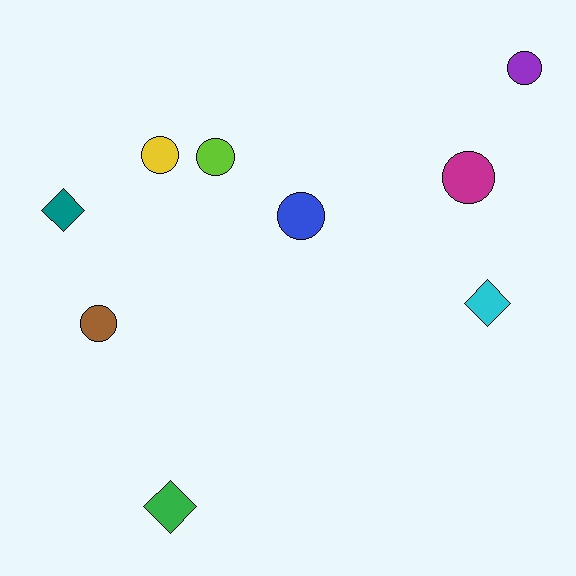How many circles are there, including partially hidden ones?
There are 6 circles.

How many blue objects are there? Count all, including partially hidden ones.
There is 1 blue object.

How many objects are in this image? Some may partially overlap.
There are 9 objects.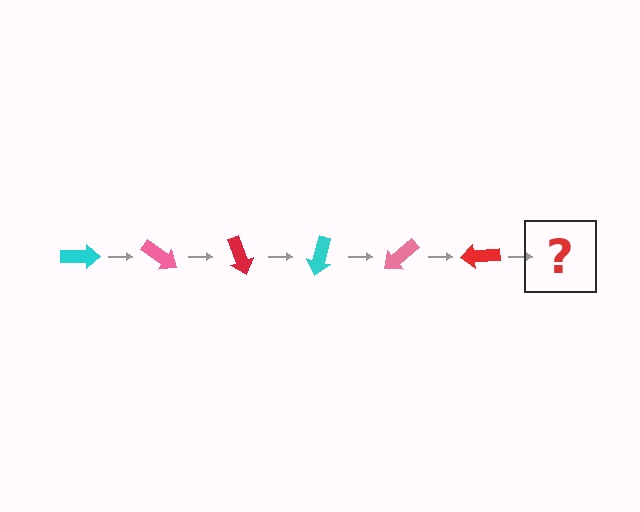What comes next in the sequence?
The next element should be a cyan arrow, rotated 210 degrees from the start.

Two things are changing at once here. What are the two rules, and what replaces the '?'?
The two rules are that it rotates 35 degrees each step and the color cycles through cyan, pink, and red. The '?' should be a cyan arrow, rotated 210 degrees from the start.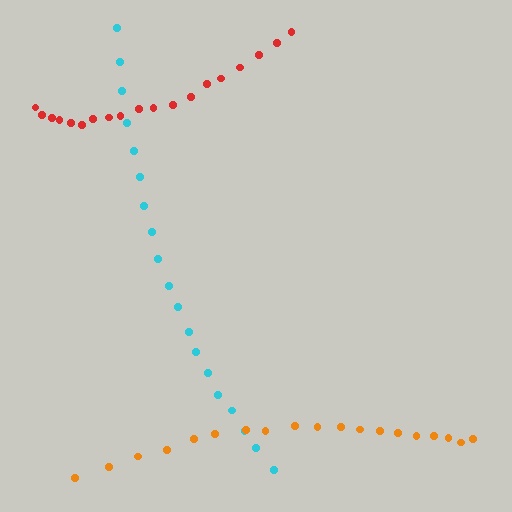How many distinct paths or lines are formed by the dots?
There are 3 distinct paths.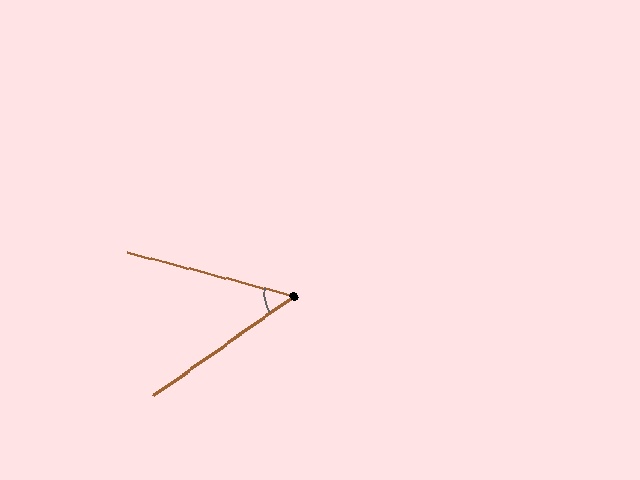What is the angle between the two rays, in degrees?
Approximately 50 degrees.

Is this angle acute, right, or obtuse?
It is acute.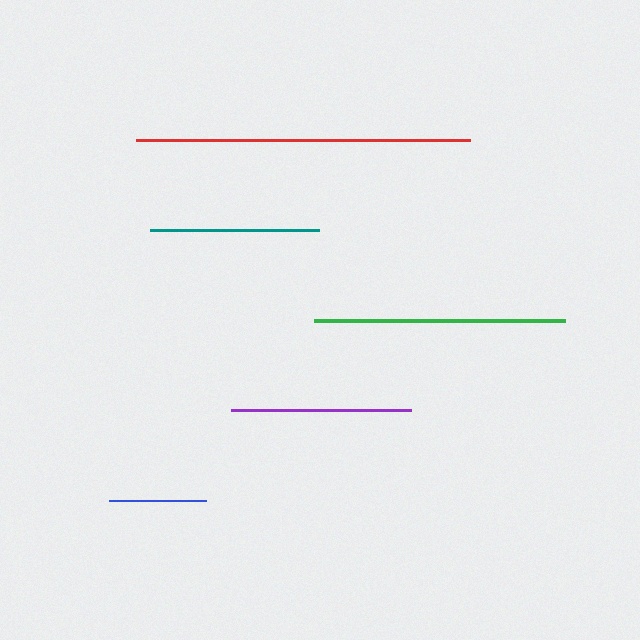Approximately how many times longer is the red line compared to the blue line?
The red line is approximately 3.4 times the length of the blue line.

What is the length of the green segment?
The green segment is approximately 251 pixels long.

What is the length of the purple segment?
The purple segment is approximately 180 pixels long.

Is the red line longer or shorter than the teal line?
The red line is longer than the teal line.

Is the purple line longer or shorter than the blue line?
The purple line is longer than the blue line.